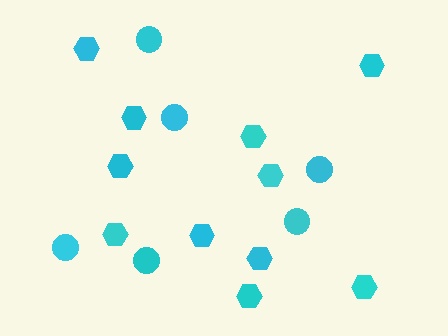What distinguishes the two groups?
There are 2 groups: one group of hexagons (11) and one group of circles (6).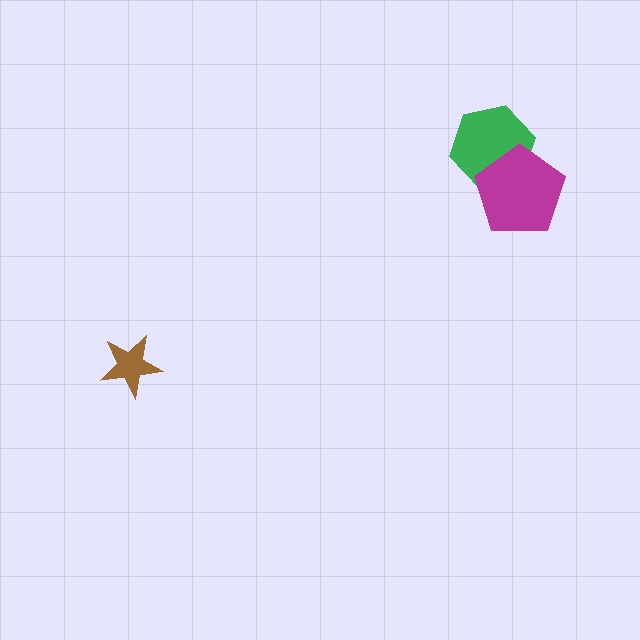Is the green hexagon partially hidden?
Yes, it is partially covered by another shape.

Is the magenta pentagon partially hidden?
No, no other shape covers it.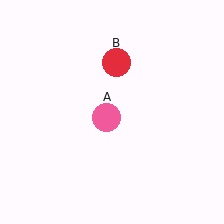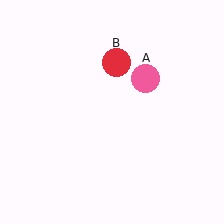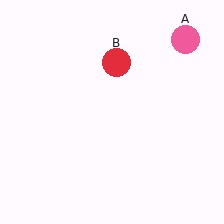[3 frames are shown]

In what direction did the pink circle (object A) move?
The pink circle (object A) moved up and to the right.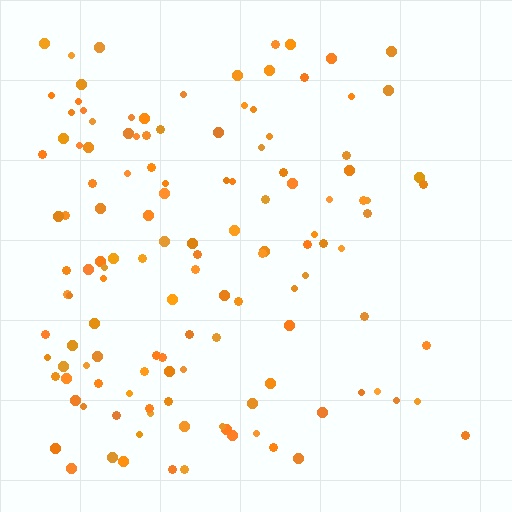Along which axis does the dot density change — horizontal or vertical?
Horizontal.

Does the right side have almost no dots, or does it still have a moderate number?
Still a moderate number, just noticeably fewer than the left.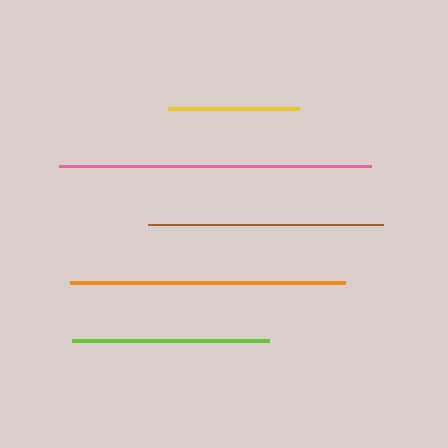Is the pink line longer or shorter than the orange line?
The pink line is longer than the orange line.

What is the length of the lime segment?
The lime segment is approximately 197 pixels long.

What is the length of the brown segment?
The brown segment is approximately 235 pixels long.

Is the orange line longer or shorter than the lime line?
The orange line is longer than the lime line.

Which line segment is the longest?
The pink line is the longest at approximately 312 pixels.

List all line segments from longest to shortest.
From longest to shortest: pink, orange, brown, lime, yellow.